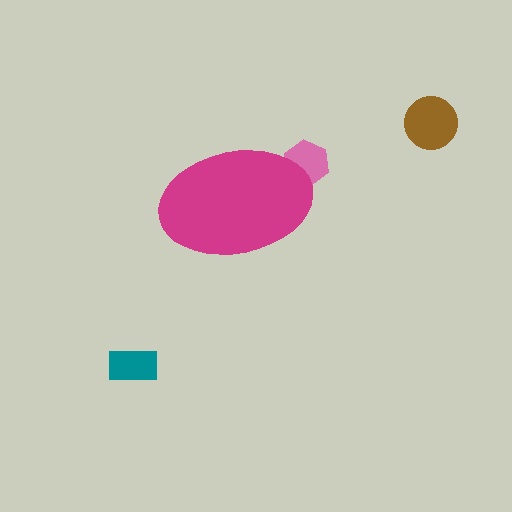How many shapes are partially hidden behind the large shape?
1 shape is partially hidden.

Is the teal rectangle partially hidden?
No, the teal rectangle is fully visible.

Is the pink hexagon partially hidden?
Yes, the pink hexagon is partially hidden behind the magenta ellipse.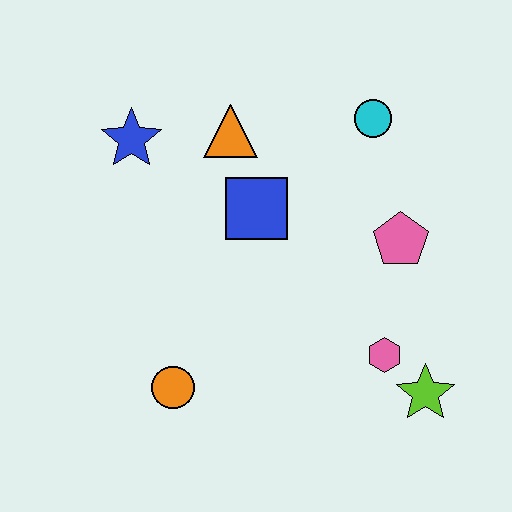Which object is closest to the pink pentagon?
The pink hexagon is closest to the pink pentagon.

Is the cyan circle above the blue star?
Yes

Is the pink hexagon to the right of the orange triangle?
Yes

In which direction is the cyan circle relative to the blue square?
The cyan circle is to the right of the blue square.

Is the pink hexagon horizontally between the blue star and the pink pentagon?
Yes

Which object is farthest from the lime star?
The blue star is farthest from the lime star.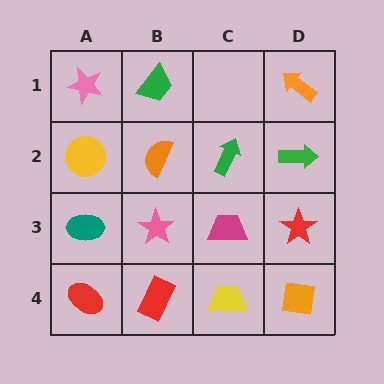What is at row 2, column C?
A green arrow.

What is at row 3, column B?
A pink star.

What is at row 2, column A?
A yellow circle.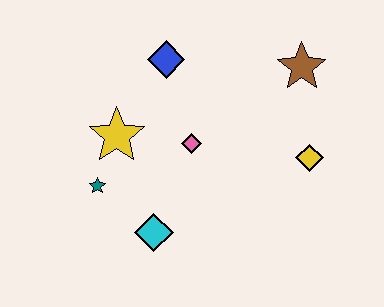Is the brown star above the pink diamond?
Yes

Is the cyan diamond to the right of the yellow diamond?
No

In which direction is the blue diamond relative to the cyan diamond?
The blue diamond is above the cyan diamond.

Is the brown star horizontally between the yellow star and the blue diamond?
No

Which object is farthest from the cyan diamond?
The brown star is farthest from the cyan diamond.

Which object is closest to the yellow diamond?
The brown star is closest to the yellow diamond.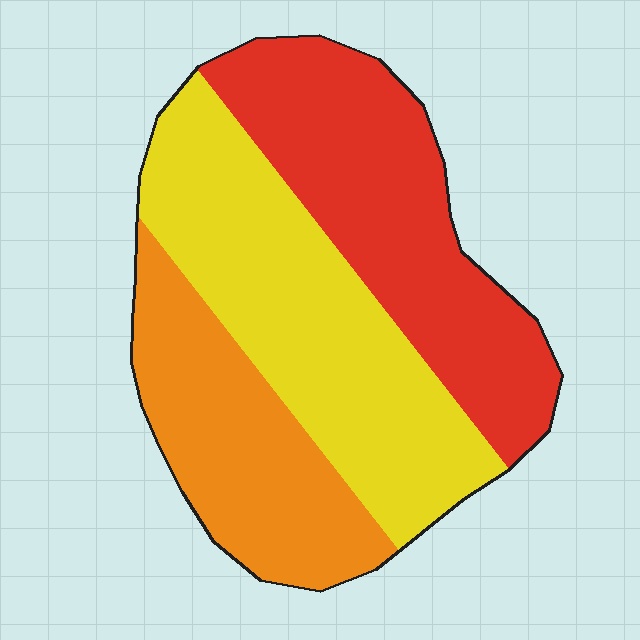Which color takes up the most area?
Yellow, at roughly 40%.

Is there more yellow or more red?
Yellow.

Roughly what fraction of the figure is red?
Red takes up about one third (1/3) of the figure.